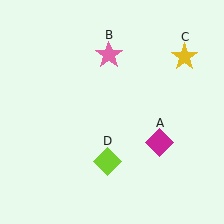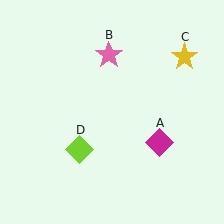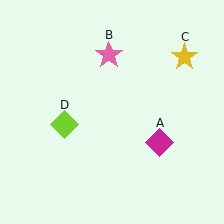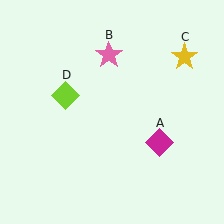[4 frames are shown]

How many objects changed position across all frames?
1 object changed position: lime diamond (object D).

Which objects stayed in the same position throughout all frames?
Magenta diamond (object A) and pink star (object B) and yellow star (object C) remained stationary.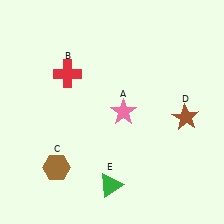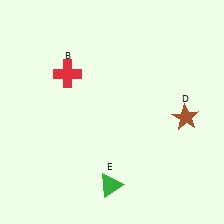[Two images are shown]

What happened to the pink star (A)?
The pink star (A) was removed in Image 2. It was in the bottom-right area of Image 1.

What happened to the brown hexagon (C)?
The brown hexagon (C) was removed in Image 2. It was in the bottom-left area of Image 1.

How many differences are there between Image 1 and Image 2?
There are 2 differences between the two images.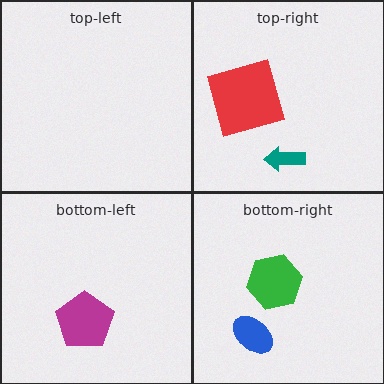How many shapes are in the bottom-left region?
1.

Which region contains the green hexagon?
The bottom-right region.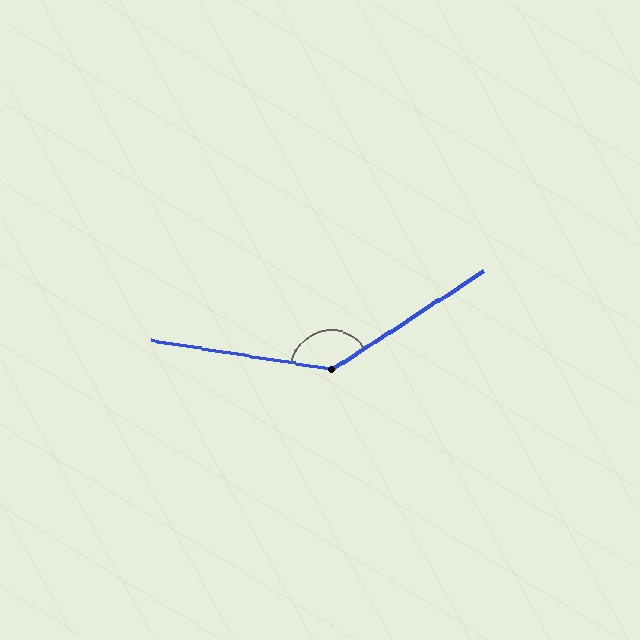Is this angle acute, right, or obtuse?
It is obtuse.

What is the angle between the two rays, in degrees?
Approximately 138 degrees.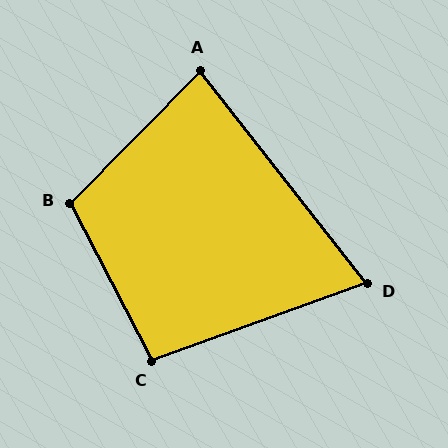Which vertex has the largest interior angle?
B, at approximately 108 degrees.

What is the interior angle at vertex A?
Approximately 82 degrees (acute).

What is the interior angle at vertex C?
Approximately 98 degrees (obtuse).